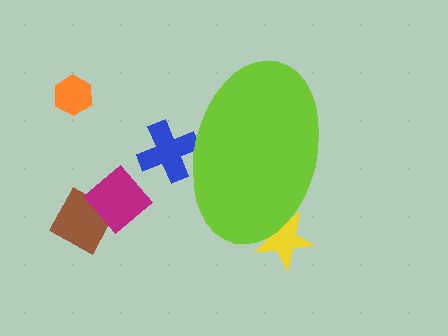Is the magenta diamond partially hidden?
No, the magenta diamond is fully visible.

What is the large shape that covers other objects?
A lime ellipse.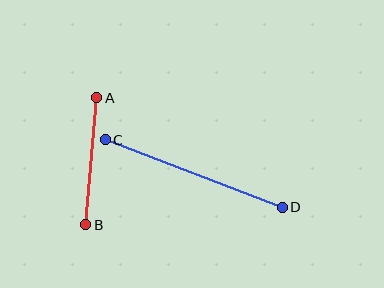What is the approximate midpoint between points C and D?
The midpoint is at approximately (194, 173) pixels.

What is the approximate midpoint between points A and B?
The midpoint is at approximately (91, 161) pixels.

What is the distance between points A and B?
The distance is approximately 128 pixels.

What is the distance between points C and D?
The distance is approximately 189 pixels.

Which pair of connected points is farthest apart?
Points C and D are farthest apart.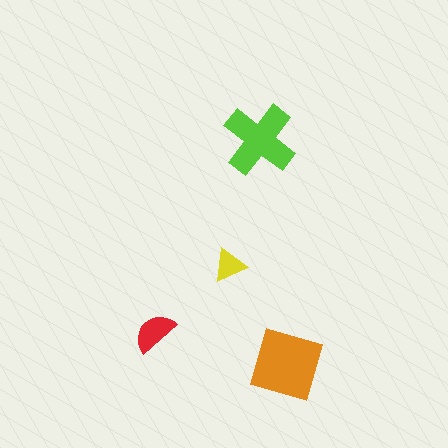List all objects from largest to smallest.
The orange diamond, the lime cross, the red semicircle, the yellow triangle.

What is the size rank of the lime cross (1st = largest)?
2nd.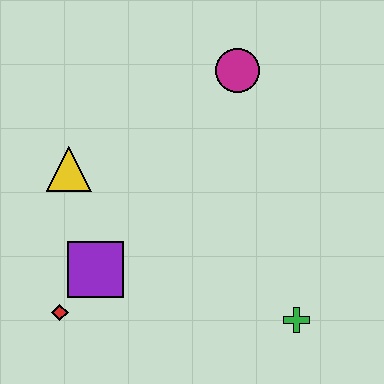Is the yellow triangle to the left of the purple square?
Yes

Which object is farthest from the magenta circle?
The red diamond is farthest from the magenta circle.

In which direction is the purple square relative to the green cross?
The purple square is to the left of the green cross.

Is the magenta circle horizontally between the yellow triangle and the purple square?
No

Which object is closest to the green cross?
The purple square is closest to the green cross.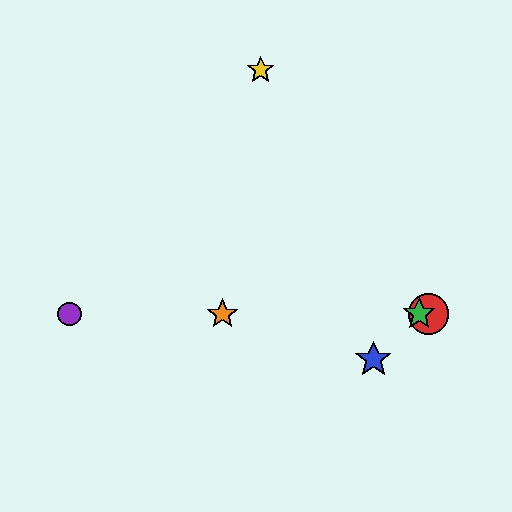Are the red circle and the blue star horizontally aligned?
No, the red circle is at y≈314 and the blue star is at y≈359.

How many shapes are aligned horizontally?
4 shapes (the red circle, the green star, the purple circle, the orange star) are aligned horizontally.